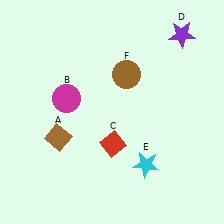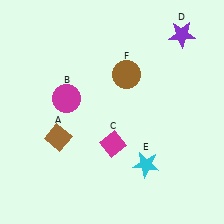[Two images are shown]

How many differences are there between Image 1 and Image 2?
There is 1 difference between the two images.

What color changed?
The diamond (C) changed from red in Image 1 to magenta in Image 2.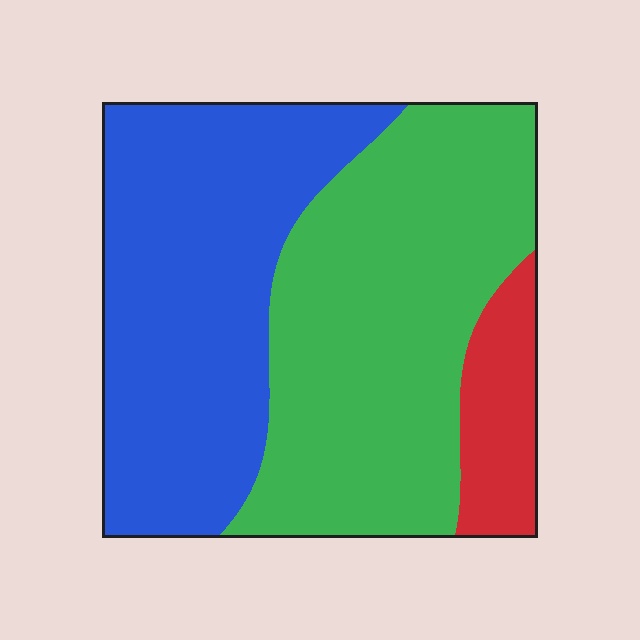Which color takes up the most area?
Green, at roughly 45%.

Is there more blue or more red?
Blue.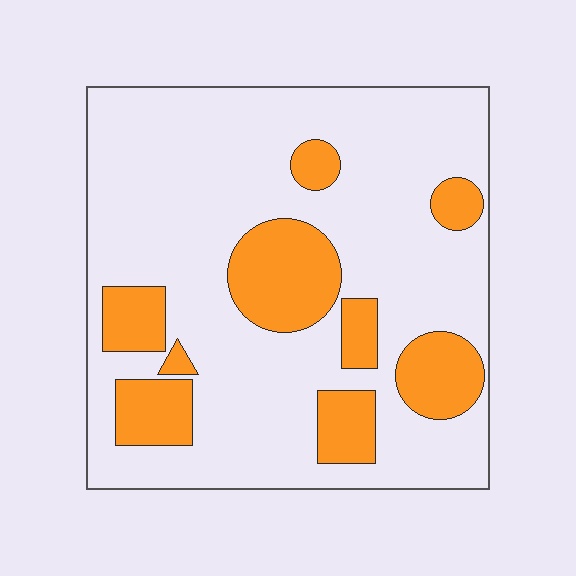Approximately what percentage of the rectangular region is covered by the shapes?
Approximately 25%.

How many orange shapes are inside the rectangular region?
9.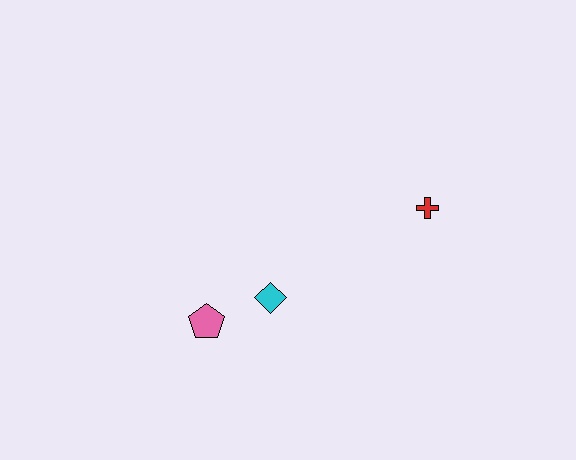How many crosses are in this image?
There is 1 cross.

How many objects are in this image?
There are 3 objects.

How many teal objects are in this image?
There are no teal objects.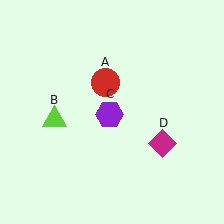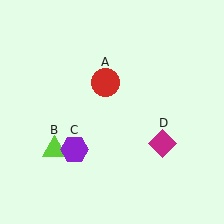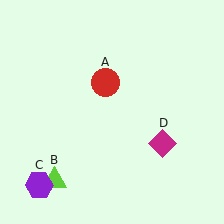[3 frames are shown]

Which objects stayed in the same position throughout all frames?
Red circle (object A) and magenta diamond (object D) remained stationary.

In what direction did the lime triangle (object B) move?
The lime triangle (object B) moved down.